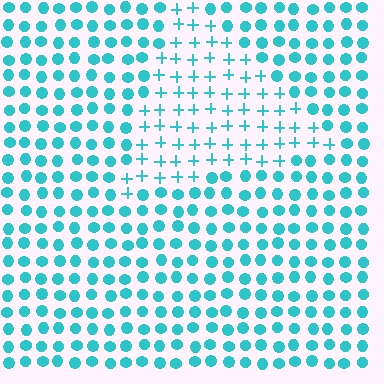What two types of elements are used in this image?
The image uses plus signs inside the triangle region and circles outside it.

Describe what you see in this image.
The image is filled with small cyan elements arranged in a uniform grid. A triangle-shaped region contains plus signs, while the surrounding area contains circles. The boundary is defined purely by the change in element shape.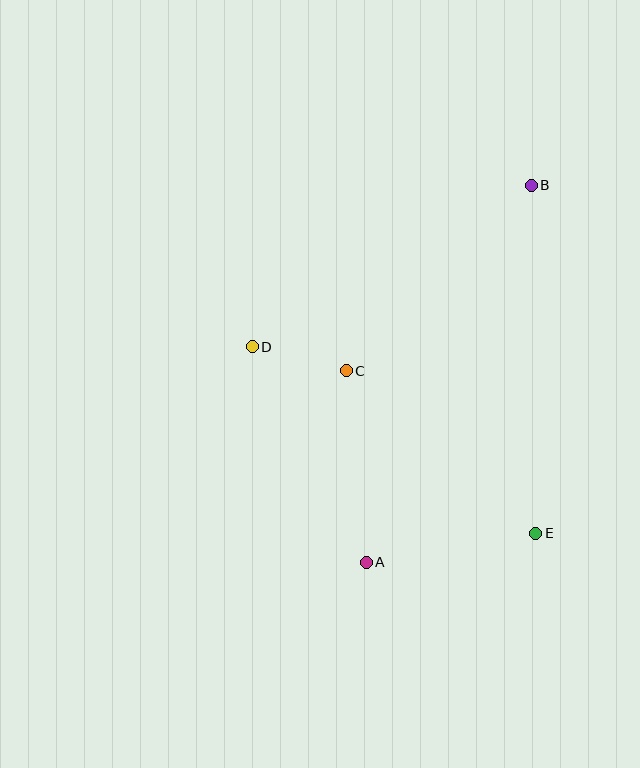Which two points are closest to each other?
Points C and D are closest to each other.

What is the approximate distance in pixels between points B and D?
The distance between B and D is approximately 322 pixels.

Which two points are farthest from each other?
Points A and B are farthest from each other.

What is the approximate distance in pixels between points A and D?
The distance between A and D is approximately 244 pixels.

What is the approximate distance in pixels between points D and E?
The distance between D and E is approximately 339 pixels.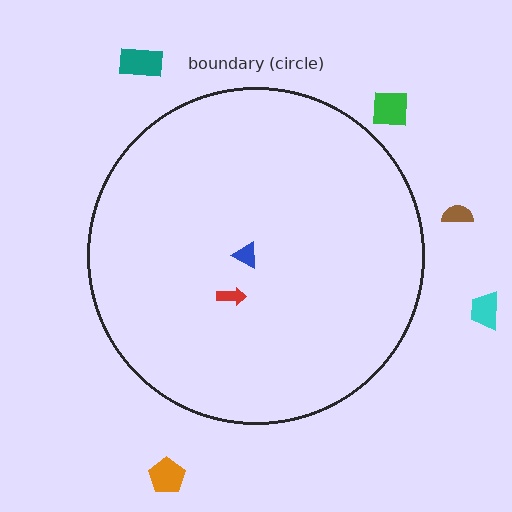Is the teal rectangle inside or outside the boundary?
Outside.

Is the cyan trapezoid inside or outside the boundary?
Outside.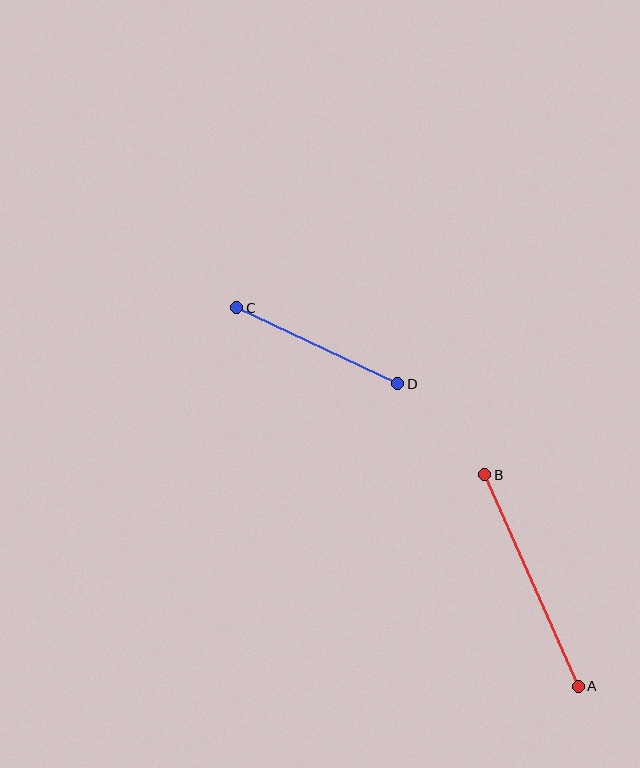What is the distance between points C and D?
The distance is approximately 178 pixels.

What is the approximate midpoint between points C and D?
The midpoint is at approximately (317, 346) pixels.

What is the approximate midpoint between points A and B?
The midpoint is at approximately (532, 580) pixels.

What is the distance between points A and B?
The distance is approximately 231 pixels.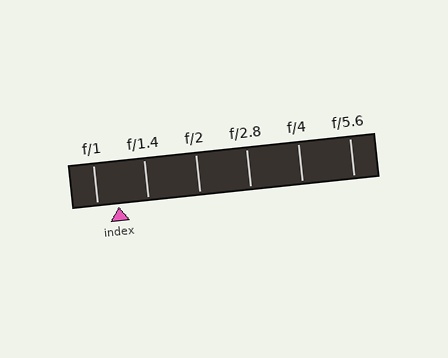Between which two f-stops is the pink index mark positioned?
The index mark is between f/1 and f/1.4.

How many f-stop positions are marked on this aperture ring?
There are 6 f-stop positions marked.